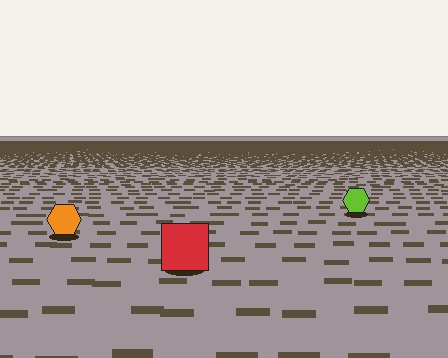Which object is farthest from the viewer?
The lime hexagon is farthest from the viewer. It appears smaller and the ground texture around it is denser.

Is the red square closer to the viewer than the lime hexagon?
Yes. The red square is closer — you can tell from the texture gradient: the ground texture is coarser near it.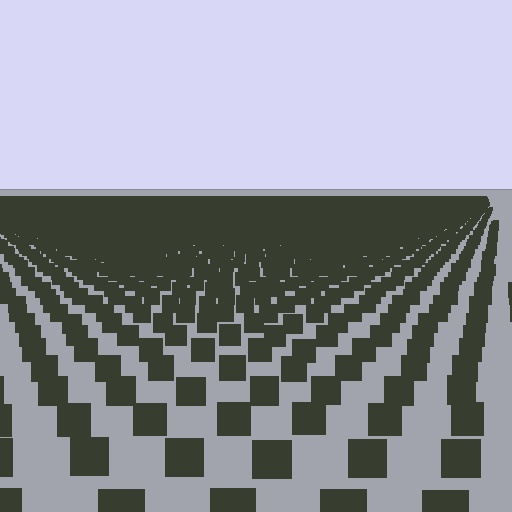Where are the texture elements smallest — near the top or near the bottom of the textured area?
Near the top.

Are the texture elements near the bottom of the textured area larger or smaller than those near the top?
Larger. Near the bottom, elements are closer to the viewer and appear at a bigger on-screen size.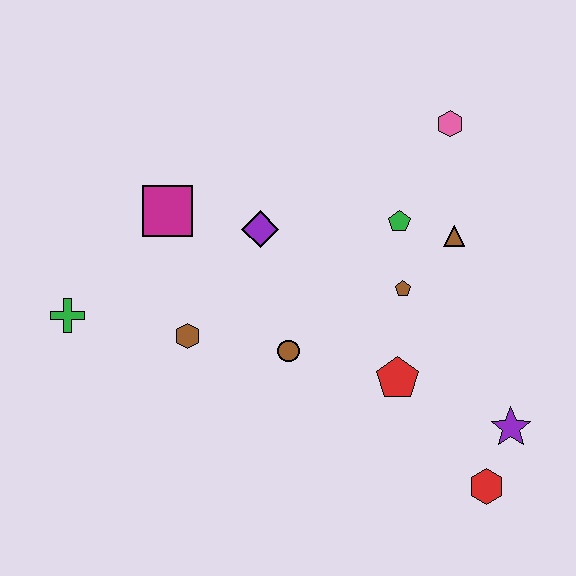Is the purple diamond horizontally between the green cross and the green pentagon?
Yes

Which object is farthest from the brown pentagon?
The green cross is farthest from the brown pentagon.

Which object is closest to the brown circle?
The brown hexagon is closest to the brown circle.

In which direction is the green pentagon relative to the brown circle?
The green pentagon is above the brown circle.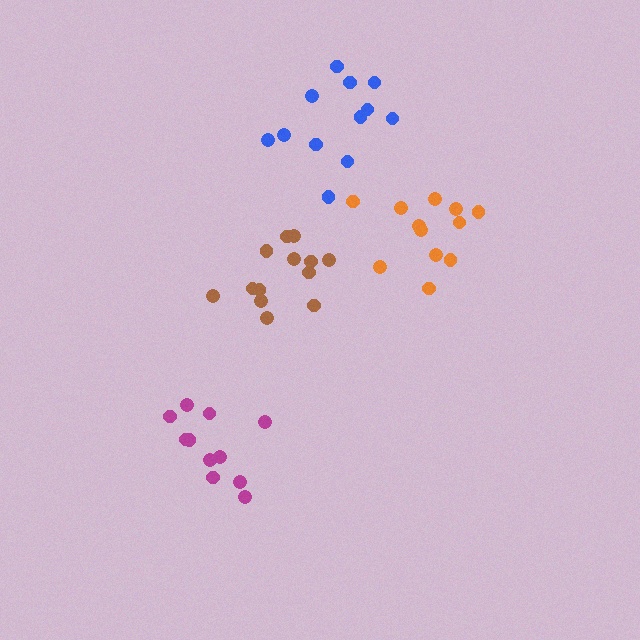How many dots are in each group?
Group 1: 13 dots, Group 2: 12 dots, Group 3: 12 dots, Group 4: 11 dots (48 total).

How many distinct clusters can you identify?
There are 4 distinct clusters.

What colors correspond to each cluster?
The clusters are colored: brown, orange, blue, magenta.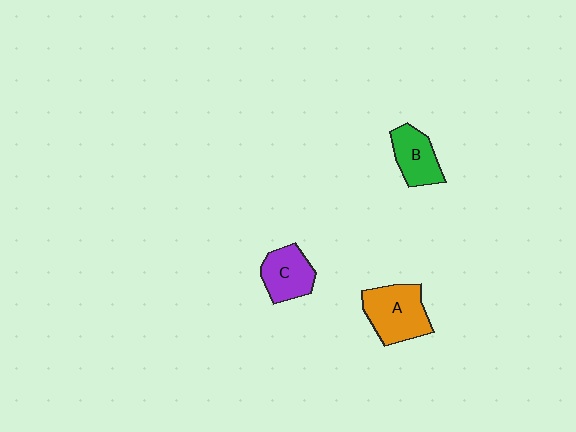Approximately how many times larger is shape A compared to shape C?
Approximately 1.4 times.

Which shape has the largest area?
Shape A (orange).